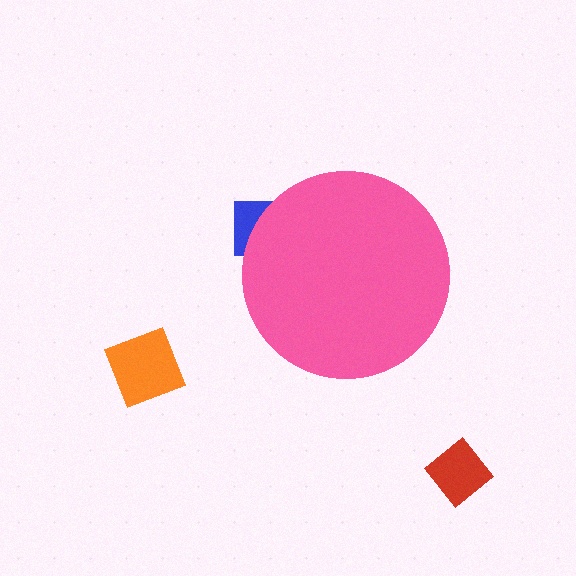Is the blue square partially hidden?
Yes, the blue square is partially hidden behind the pink circle.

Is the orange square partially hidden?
No, the orange square is fully visible.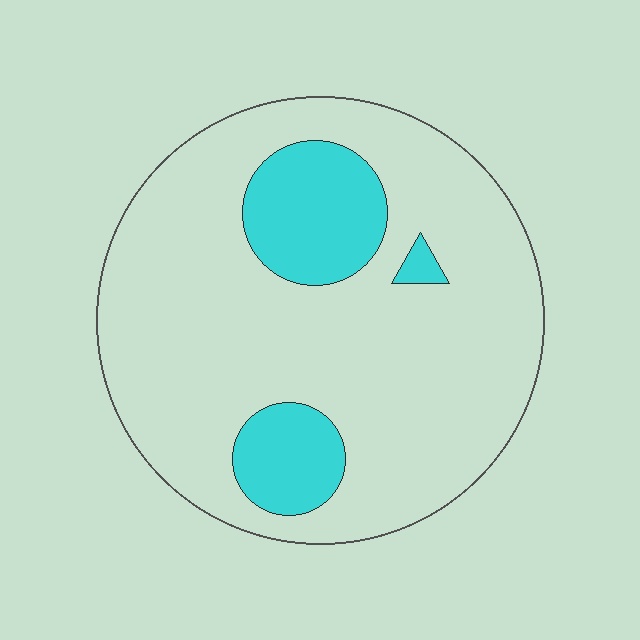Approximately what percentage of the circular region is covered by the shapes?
Approximately 20%.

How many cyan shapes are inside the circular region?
3.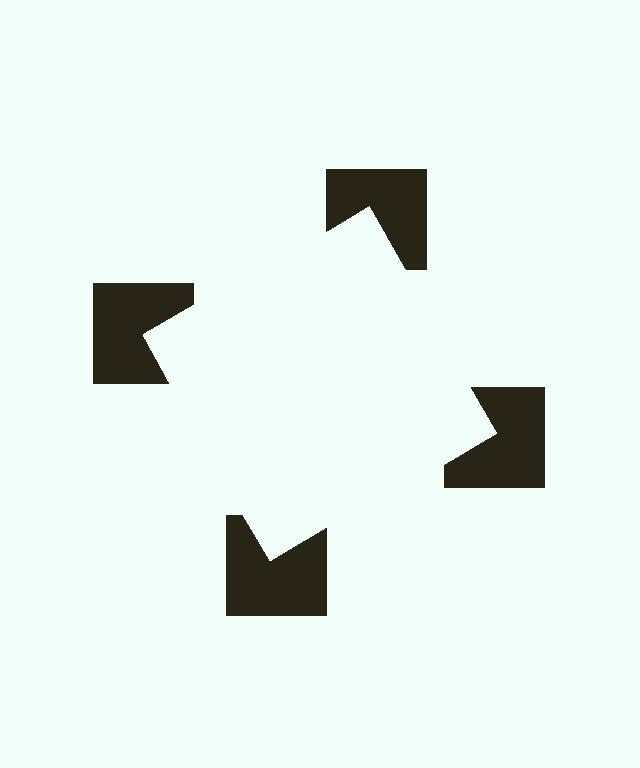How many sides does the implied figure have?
4 sides.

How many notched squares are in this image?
There are 4 — one at each vertex of the illusory square.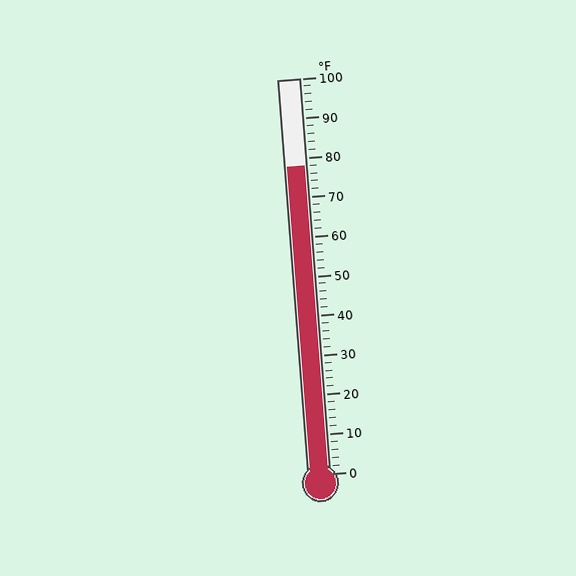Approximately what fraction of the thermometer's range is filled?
The thermometer is filled to approximately 80% of its range.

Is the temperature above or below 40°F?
The temperature is above 40°F.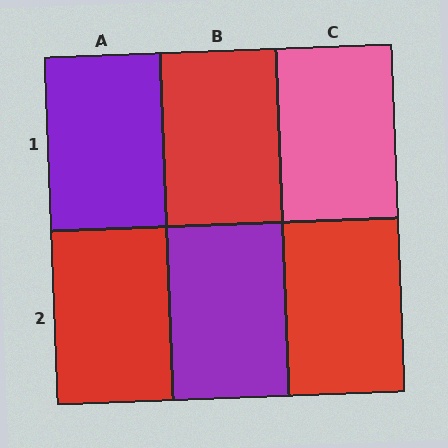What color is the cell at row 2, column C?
Red.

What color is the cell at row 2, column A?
Red.